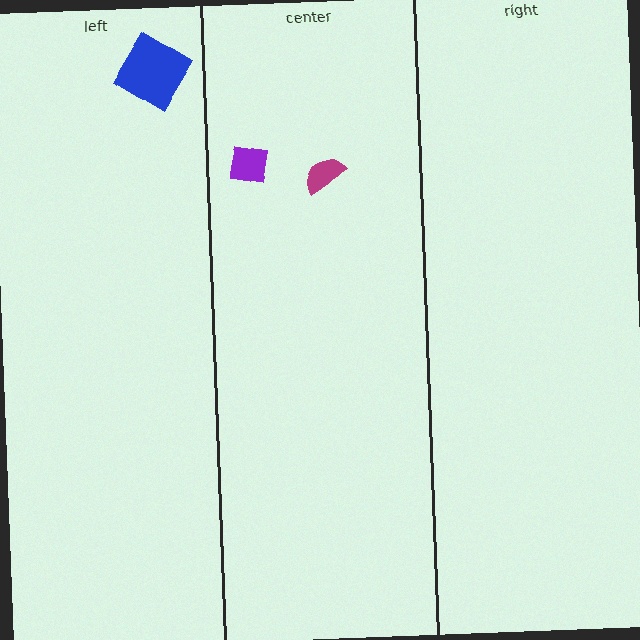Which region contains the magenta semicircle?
The center region.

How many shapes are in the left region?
1.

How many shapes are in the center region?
2.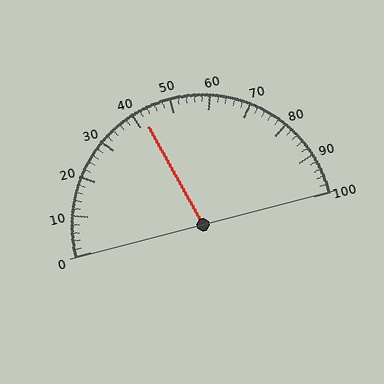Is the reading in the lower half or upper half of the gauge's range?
The reading is in the lower half of the range (0 to 100).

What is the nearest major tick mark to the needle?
The nearest major tick mark is 40.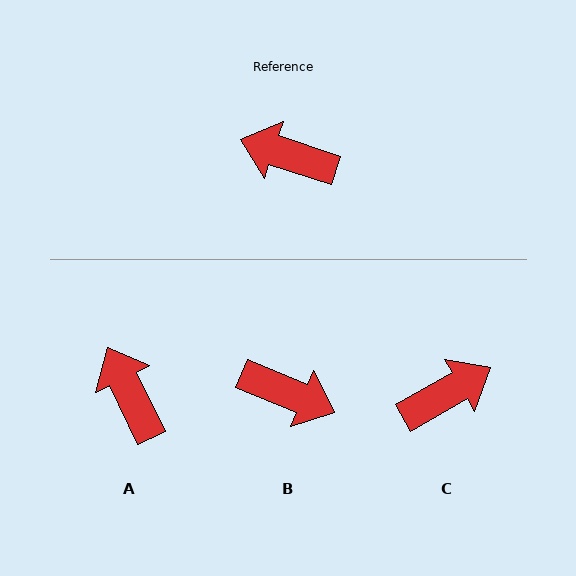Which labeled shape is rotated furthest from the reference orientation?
B, about 175 degrees away.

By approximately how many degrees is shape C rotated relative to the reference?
Approximately 132 degrees clockwise.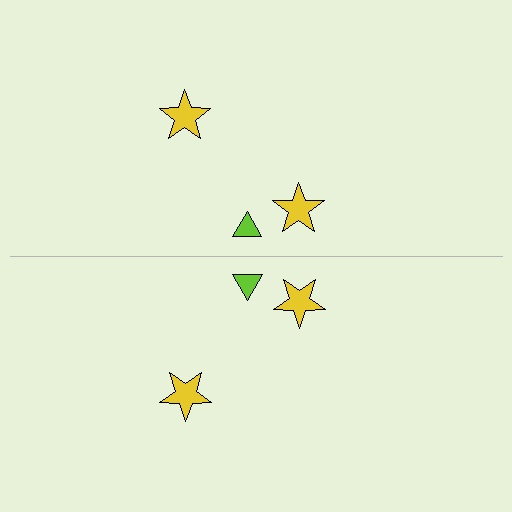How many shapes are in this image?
There are 6 shapes in this image.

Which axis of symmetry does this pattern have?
The pattern has a horizontal axis of symmetry running through the center of the image.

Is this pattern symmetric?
Yes, this pattern has bilateral (reflection) symmetry.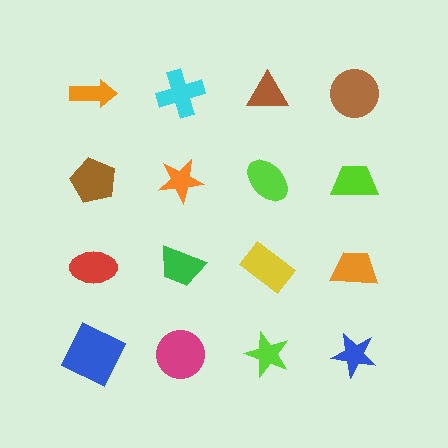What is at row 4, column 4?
A blue star.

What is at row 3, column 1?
A red ellipse.